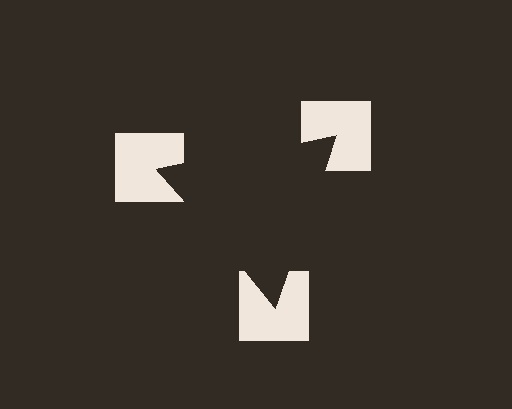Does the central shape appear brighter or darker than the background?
It typically appears slightly darker than the background, even though no actual brightness change is drawn.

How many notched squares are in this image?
There are 3 — one at each vertex of the illusory triangle.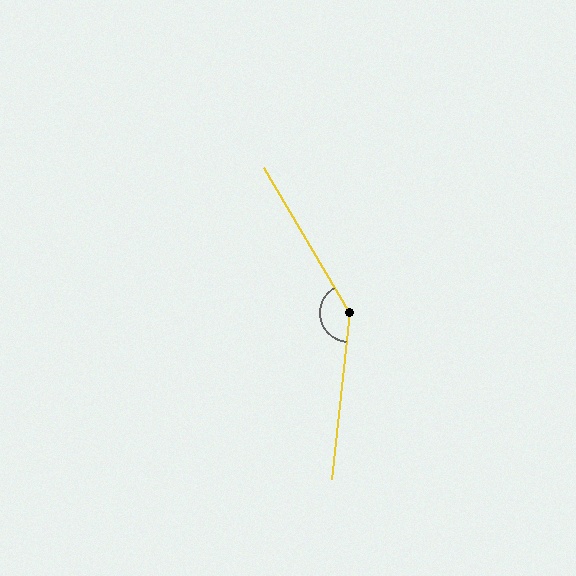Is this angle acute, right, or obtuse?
It is obtuse.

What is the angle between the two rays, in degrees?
Approximately 143 degrees.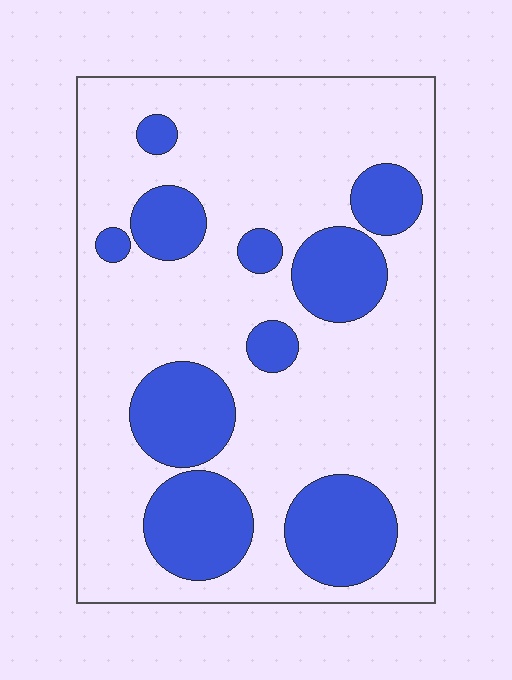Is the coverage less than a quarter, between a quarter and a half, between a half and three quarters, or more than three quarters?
Between a quarter and a half.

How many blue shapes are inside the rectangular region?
10.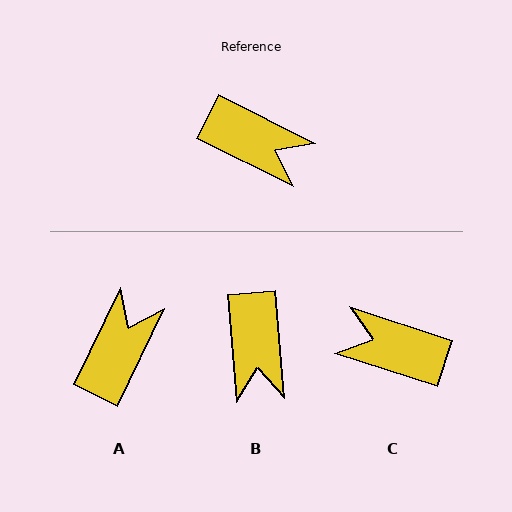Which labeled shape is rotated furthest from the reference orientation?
C, about 171 degrees away.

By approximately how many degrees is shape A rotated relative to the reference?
Approximately 91 degrees counter-clockwise.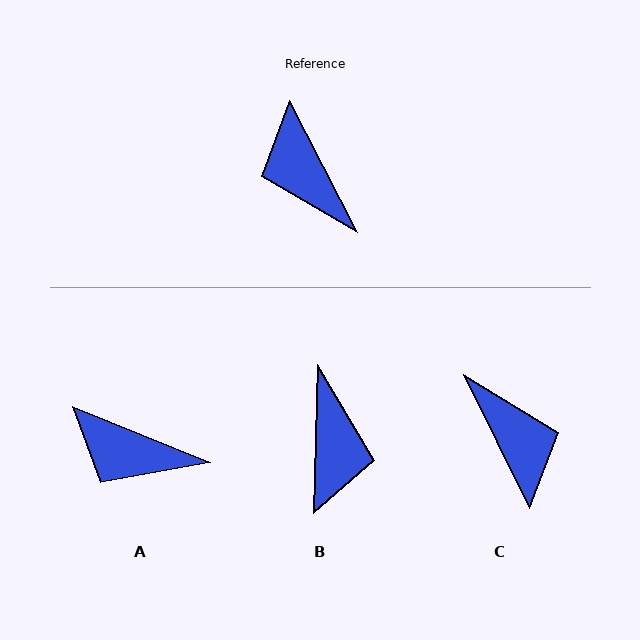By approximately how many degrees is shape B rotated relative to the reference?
Approximately 151 degrees counter-clockwise.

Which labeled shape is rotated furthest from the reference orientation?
C, about 179 degrees away.